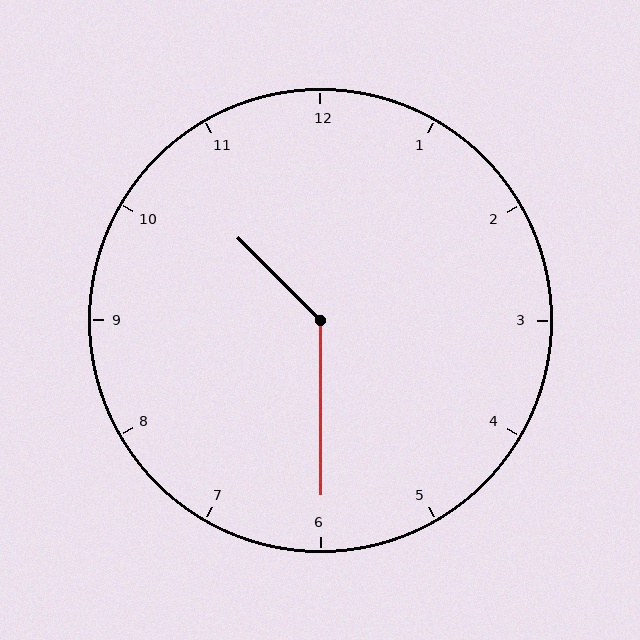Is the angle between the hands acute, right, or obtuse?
It is obtuse.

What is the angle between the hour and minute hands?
Approximately 135 degrees.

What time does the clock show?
10:30.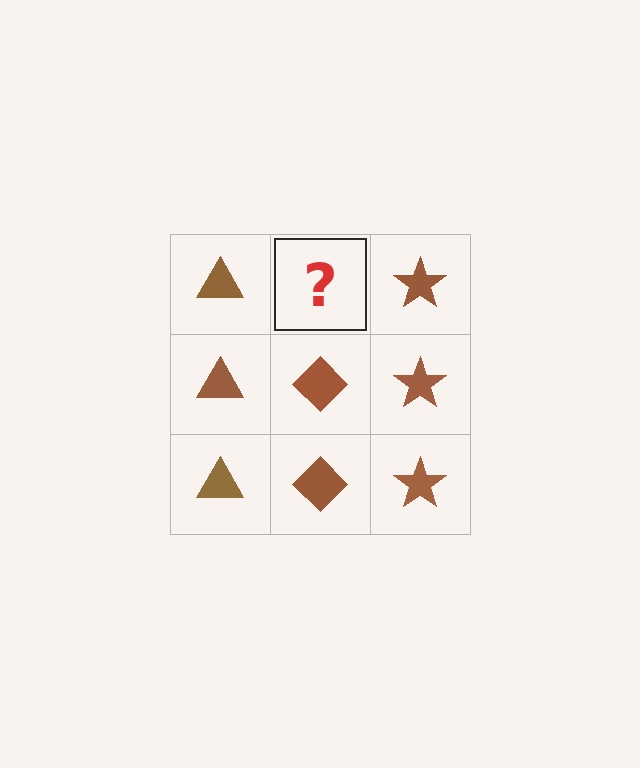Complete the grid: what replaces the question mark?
The question mark should be replaced with a brown diamond.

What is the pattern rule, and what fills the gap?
The rule is that each column has a consistent shape. The gap should be filled with a brown diamond.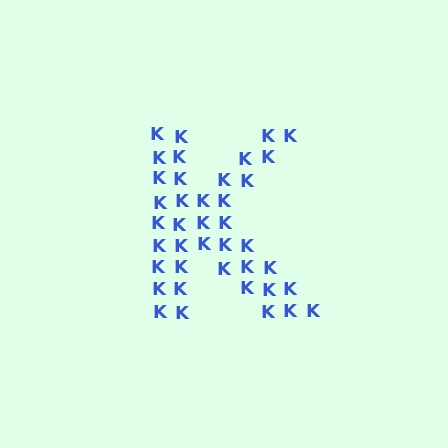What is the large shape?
The large shape is the letter K.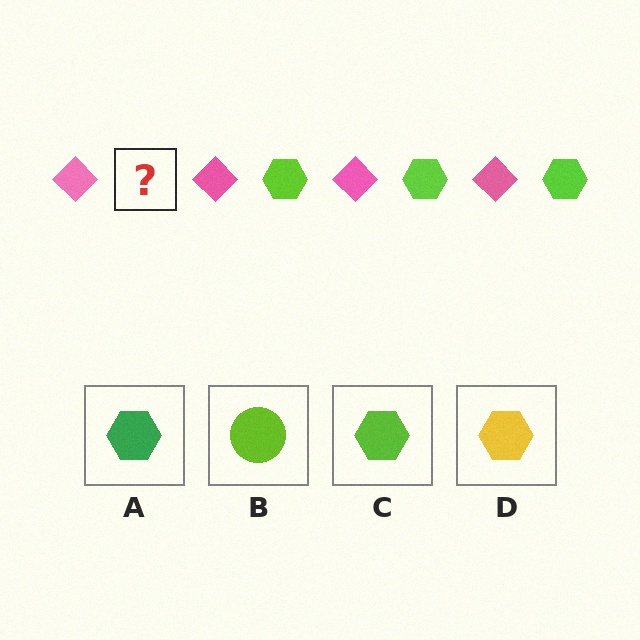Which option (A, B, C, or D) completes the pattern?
C.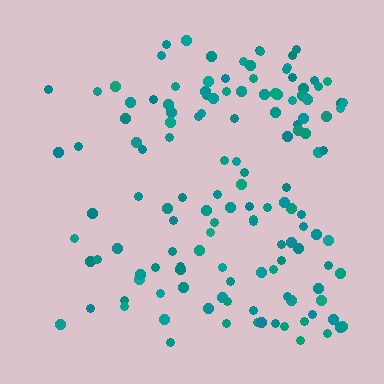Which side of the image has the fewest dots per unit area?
The left.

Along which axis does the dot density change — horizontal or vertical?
Horizontal.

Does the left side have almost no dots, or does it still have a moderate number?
Still a moderate number, just noticeably fewer than the right.